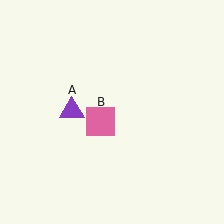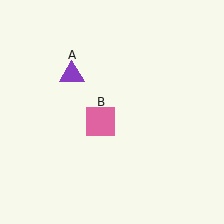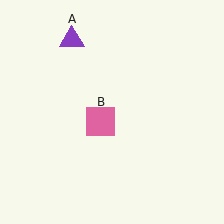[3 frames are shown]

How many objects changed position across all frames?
1 object changed position: purple triangle (object A).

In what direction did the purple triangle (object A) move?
The purple triangle (object A) moved up.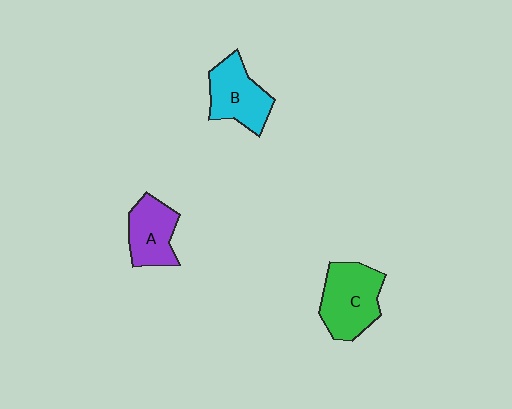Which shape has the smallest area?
Shape A (purple).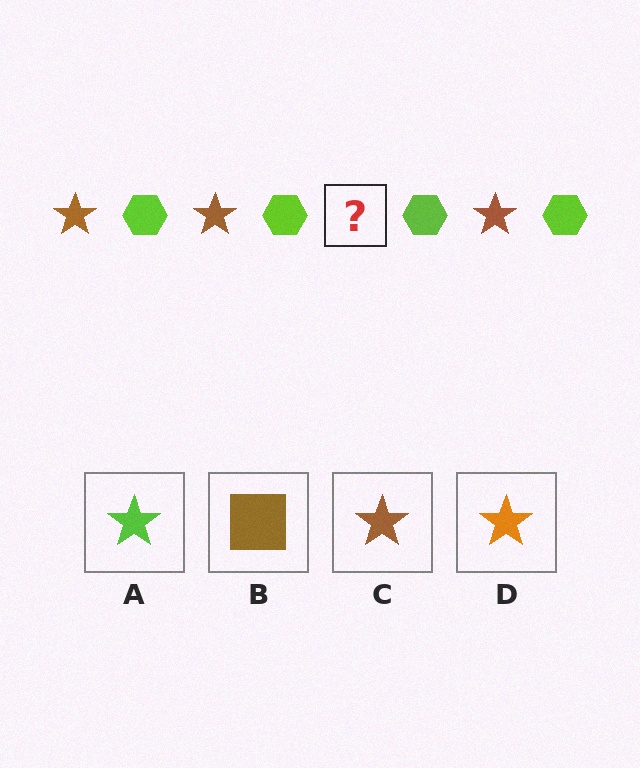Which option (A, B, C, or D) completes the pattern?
C.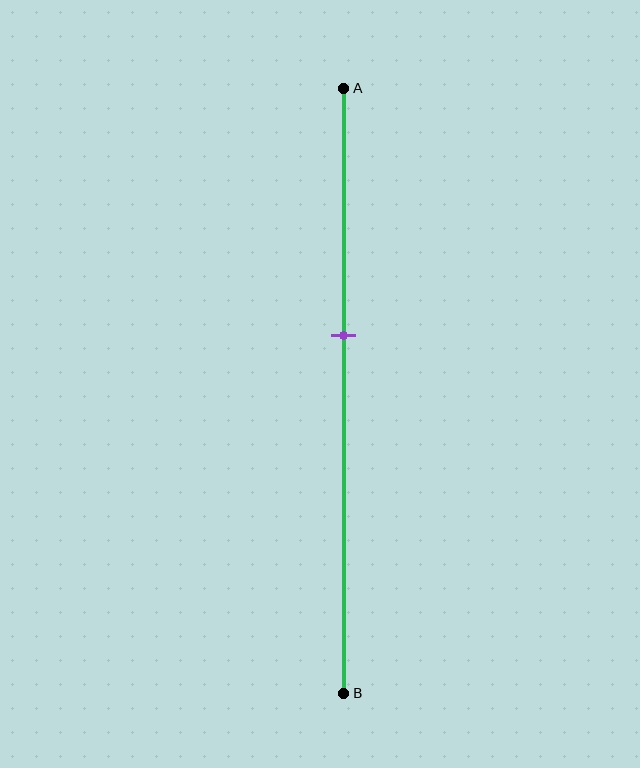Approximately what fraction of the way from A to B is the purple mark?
The purple mark is approximately 40% of the way from A to B.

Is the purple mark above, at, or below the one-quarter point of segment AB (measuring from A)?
The purple mark is below the one-quarter point of segment AB.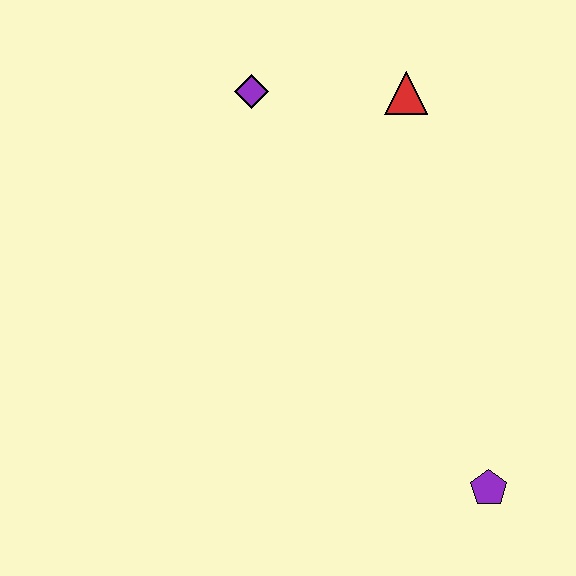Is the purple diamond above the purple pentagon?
Yes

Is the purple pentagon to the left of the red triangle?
No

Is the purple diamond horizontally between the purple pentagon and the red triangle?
No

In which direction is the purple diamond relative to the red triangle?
The purple diamond is to the left of the red triangle.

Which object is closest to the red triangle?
The purple diamond is closest to the red triangle.